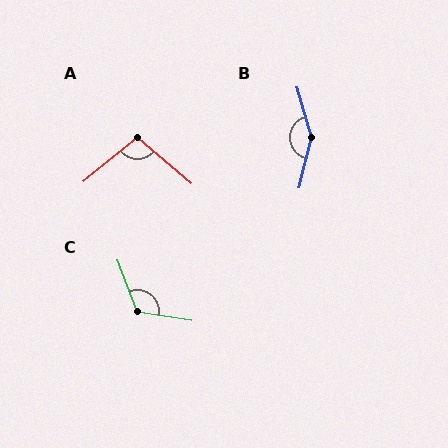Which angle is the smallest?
A, at approximately 101 degrees.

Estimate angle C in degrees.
Approximately 120 degrees.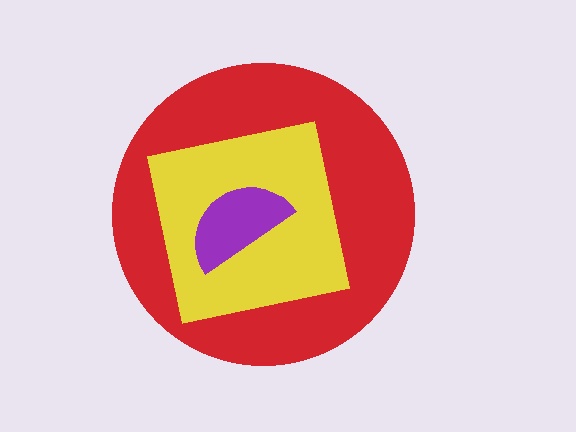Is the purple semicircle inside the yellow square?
Yes.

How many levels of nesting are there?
3.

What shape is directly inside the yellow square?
The purple semicircle.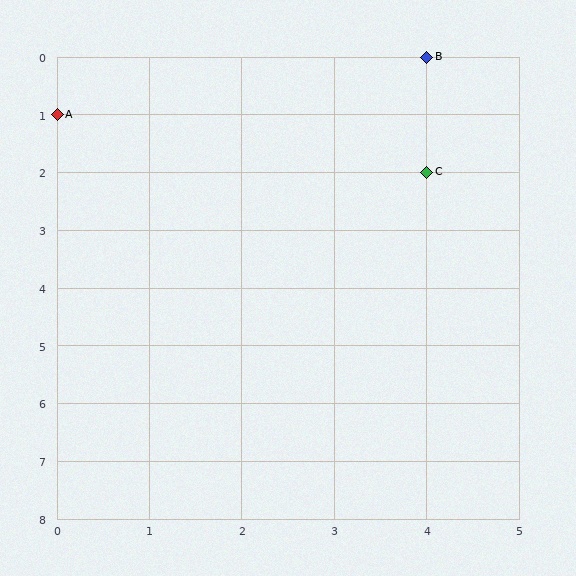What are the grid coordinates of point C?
Point C is at grid coordinates (4, 2).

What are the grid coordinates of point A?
Point A is at grid coordinates (0, 1).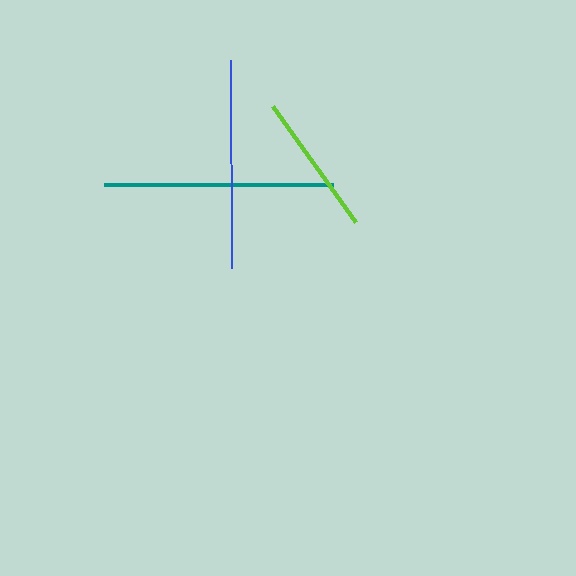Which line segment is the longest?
The teal line is the longest at approximately 229 pixels.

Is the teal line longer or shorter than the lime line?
The teal line is longer than the lime line.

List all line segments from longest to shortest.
From longest to shortest: teal, blue, lime.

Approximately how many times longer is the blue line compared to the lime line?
The blue line is approximately 1.5 times the length of the lime line.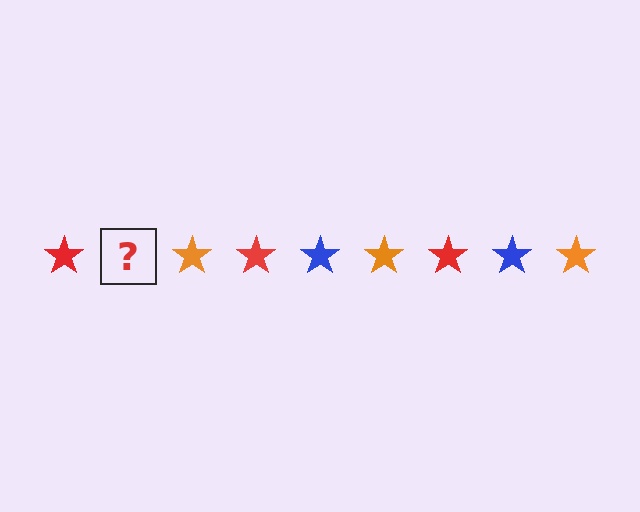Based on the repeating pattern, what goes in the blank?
The blank should be a blue star.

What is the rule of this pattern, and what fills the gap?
The rule is that the pattern cycles through red, blue, orange stars. The gap should be filled with a blue star.